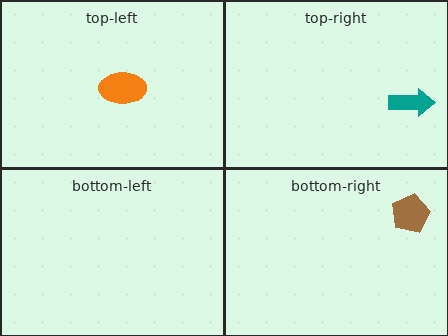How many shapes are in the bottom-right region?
1.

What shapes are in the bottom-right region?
The brown pentagon.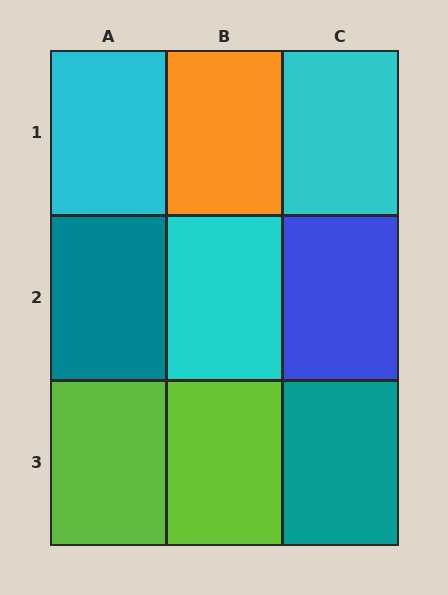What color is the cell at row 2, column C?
Blue.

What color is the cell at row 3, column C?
Teal.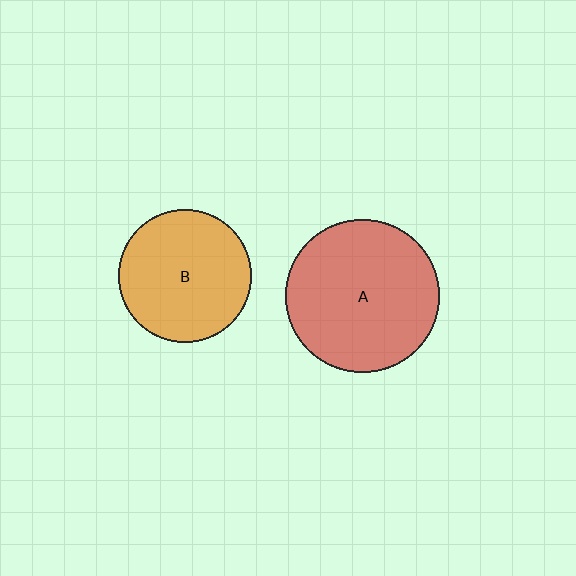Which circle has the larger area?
Circle A (red).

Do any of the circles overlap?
No, none of the circles overlap.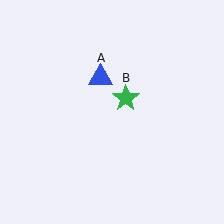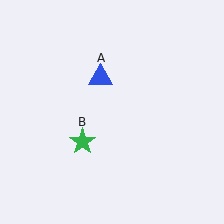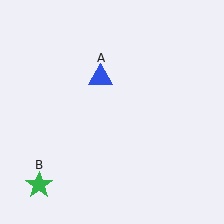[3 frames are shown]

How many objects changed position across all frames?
1 object changed position: green star (object B).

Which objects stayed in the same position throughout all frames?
Blue triangle (object A) remained stationary.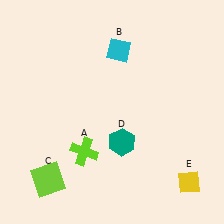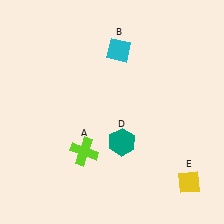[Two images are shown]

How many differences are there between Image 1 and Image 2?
There is 1 difference between the two images.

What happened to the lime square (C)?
The lime square (C) was removed in Image 2. It was in the bottom-left area of Image 1.